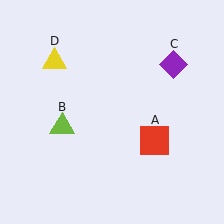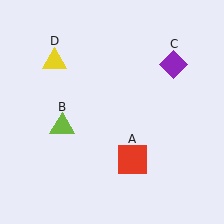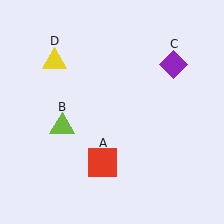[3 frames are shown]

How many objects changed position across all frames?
1 object changed position: red square (object A).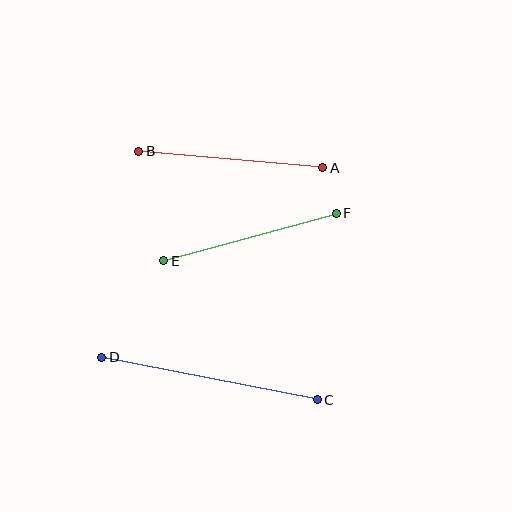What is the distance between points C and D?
The distance is approximately 220 pixels.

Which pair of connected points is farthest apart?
Points C and D are farthest apart.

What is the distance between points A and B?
The distance is approximately 185 pixels.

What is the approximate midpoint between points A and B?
The midpoint is at approximately (231, 159) pixels.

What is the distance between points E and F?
The distance is approximately 179 pixels.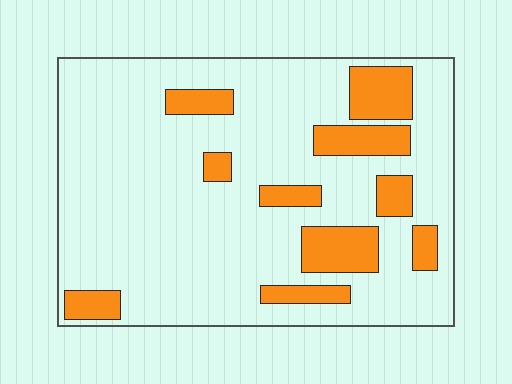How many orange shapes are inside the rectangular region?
10.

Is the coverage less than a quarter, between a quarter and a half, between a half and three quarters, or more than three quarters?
Less than a quarter.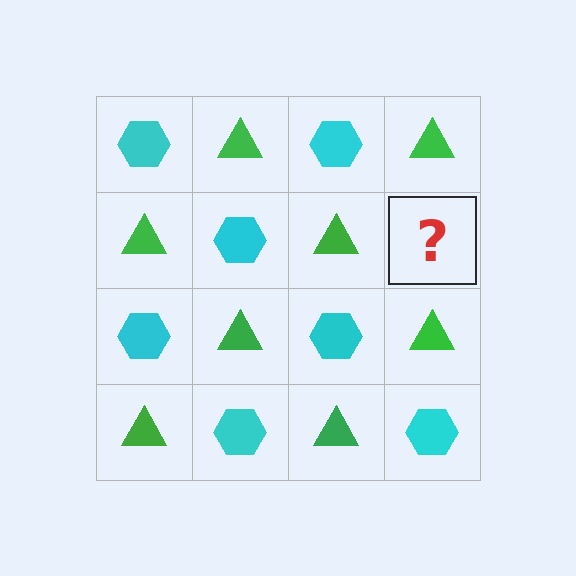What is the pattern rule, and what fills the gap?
The rule is that it alternates cyan hexagon and green triangle in a checkerboard pattern. The gap should be filled with a cyan hexagon.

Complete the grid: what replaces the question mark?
The question mark should be replaced with a cyan hexagon.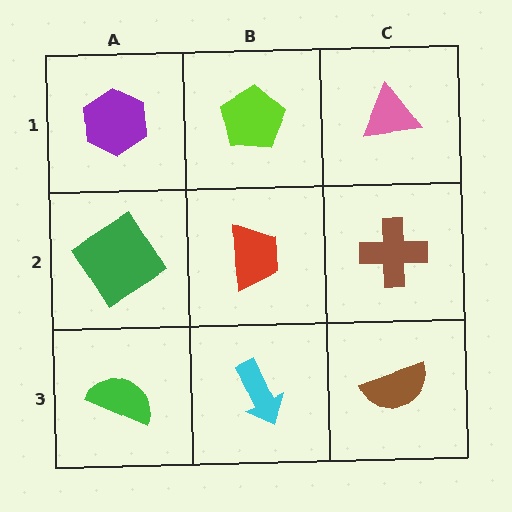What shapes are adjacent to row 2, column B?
A lime pentagon (row 1, column B), a cyan arrow (row 3, column B), a green diamond (row 2, column A), a brown cross (row 2, column C).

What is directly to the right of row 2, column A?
A red trapezoid.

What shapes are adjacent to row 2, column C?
A pink triangle (row 1, column C), a brown semicircle (row 3, column C), a red trapezoid (row 2, column B).